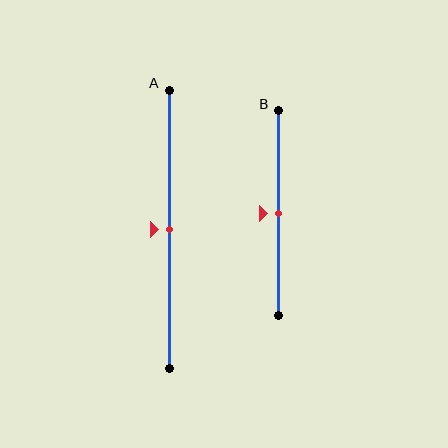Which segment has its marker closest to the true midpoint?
Segment A has its marker closest to the true midpoint.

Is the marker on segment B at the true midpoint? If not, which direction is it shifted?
Yes, the marker on segment B is at the true midpoint.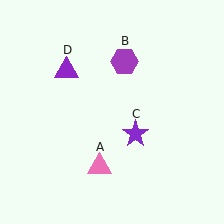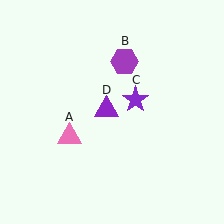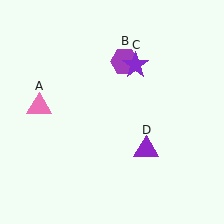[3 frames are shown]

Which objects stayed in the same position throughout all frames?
Purple hexagon (object B) remained stationary.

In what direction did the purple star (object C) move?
The purple star (object C) moved up.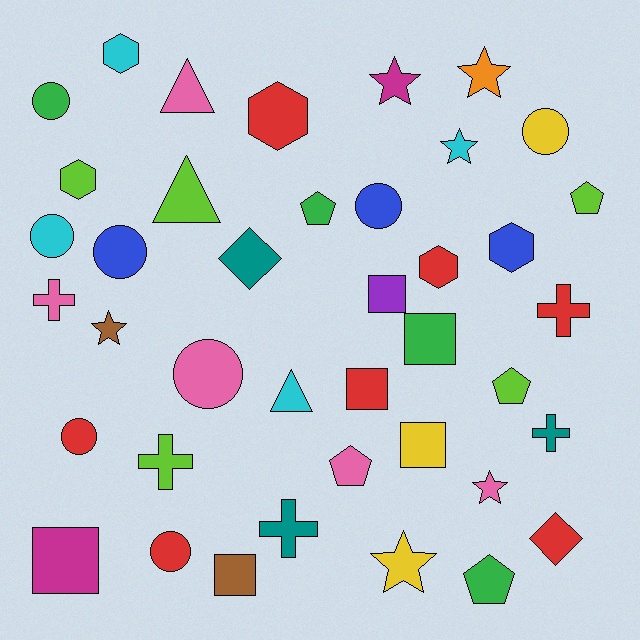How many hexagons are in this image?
There are 5 hexagons.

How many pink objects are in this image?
There are 5 pink objects.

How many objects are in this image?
There are 40 objects.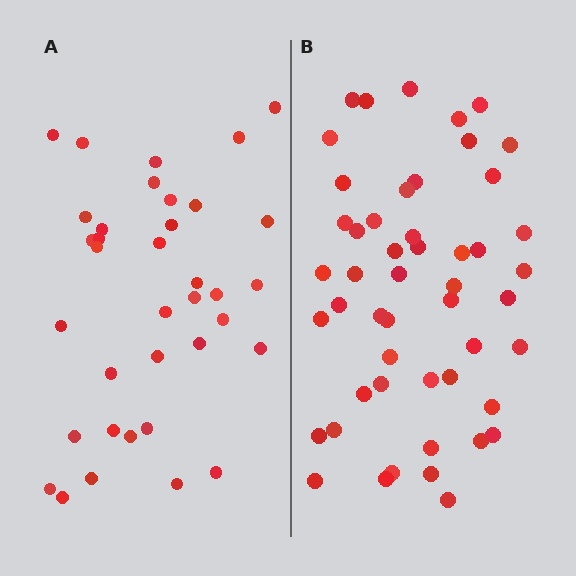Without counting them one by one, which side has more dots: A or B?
Region B (the right region) has more dots.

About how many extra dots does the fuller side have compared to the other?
Region B has approximately 15 more dots than region A.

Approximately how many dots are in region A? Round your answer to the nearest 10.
About 40 dots. (The exact count is 36, which rounds to 40.)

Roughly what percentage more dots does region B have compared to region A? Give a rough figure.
About 40% more.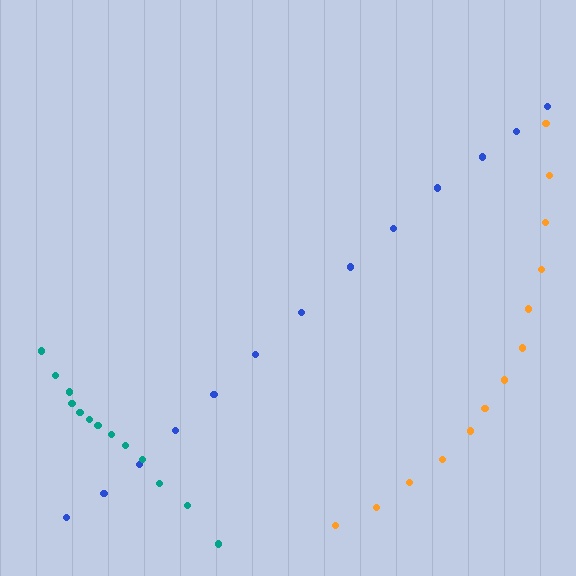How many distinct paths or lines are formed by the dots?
There are 3 distinct paths.